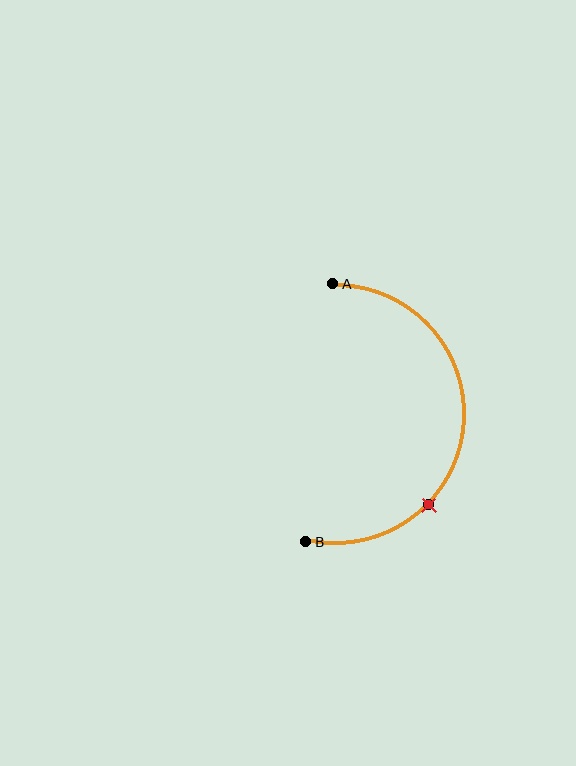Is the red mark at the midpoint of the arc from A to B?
No. The red mark lies on the arc but is closer to endpoint B. The arc midpoint would be at the point on the curve equidistant along the arc from both A and B.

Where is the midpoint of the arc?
The arc midpoint is the point on the curve farthest from the straight line joining A and B. It sits to the right of that line.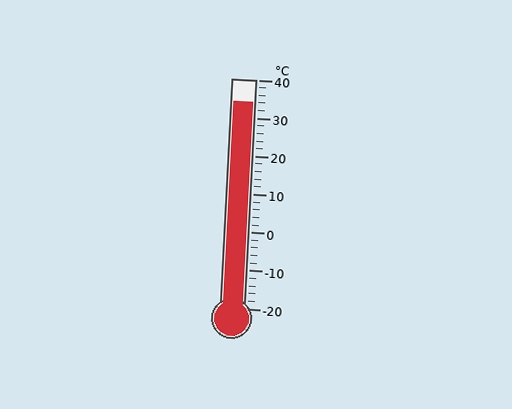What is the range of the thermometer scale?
The thermometer scale ranges from -20°C to 40°C.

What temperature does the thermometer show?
The thermometer shows approximately 34°C.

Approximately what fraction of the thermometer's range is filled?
The thermometer is filled to approximately 90% of its range.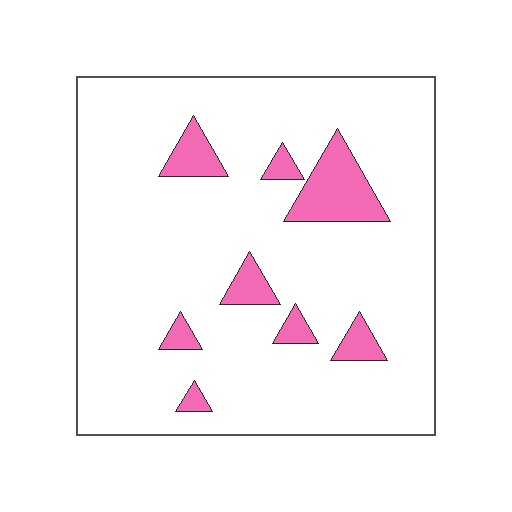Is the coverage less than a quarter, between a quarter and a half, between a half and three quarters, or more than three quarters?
Less than a quarter.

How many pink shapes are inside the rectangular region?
8.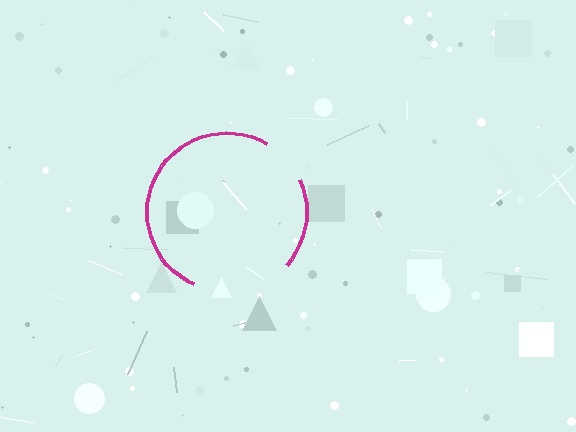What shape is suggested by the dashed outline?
The dashed outline suggests a circle.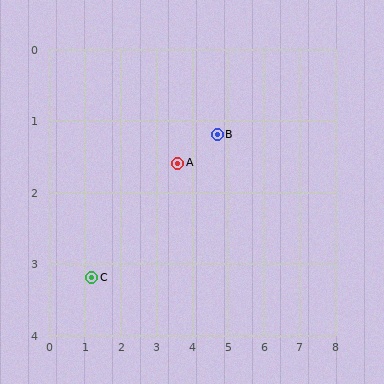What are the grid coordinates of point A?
Point A is at approximately (3.6, 1.6).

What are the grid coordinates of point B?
Point B is at approximately (4.7, 1.2).